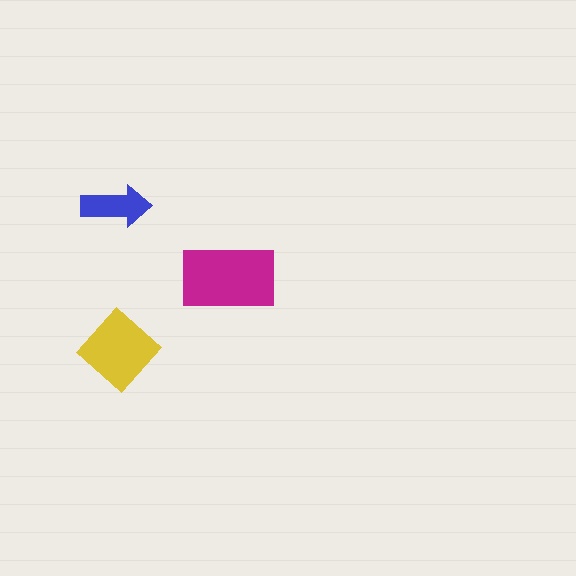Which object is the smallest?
The blue arrow.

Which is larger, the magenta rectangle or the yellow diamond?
The magenta rectangle.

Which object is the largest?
The magenta rectangle.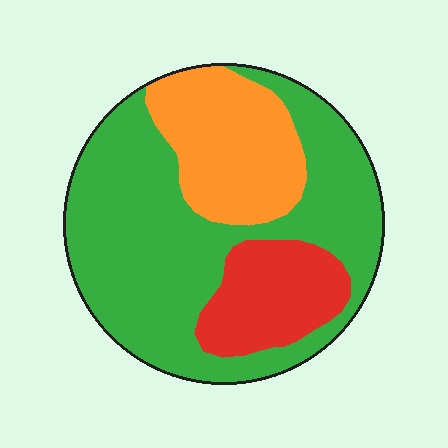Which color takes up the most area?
Green, at roughly 60%.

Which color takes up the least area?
Red, at roughly 15%.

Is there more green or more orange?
Green.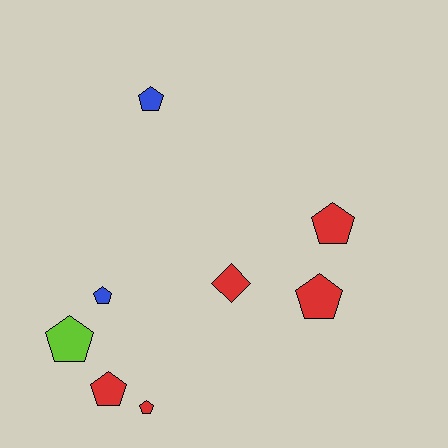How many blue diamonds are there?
There are no blue diamonds.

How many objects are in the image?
There are 8 objects.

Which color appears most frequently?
Red, with 5 objects.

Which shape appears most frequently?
Pentagon, with 7 objects.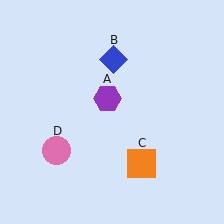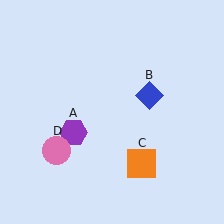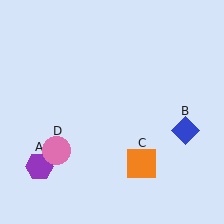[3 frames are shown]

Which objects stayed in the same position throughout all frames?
Orange square (object C) and pink circle (object D) remained stationary.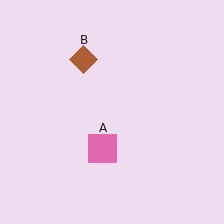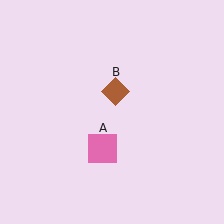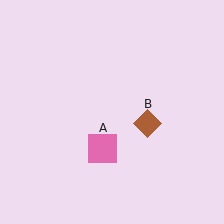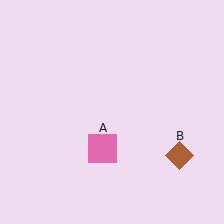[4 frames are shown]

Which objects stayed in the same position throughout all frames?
Pink square (object A) remained stationary.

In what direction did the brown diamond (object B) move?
The brown diamond (object B) moved down and to the right.